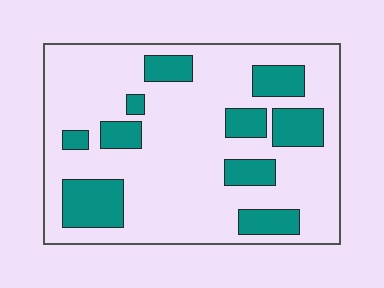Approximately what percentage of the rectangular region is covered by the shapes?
Approximately 25%.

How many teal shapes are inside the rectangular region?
10.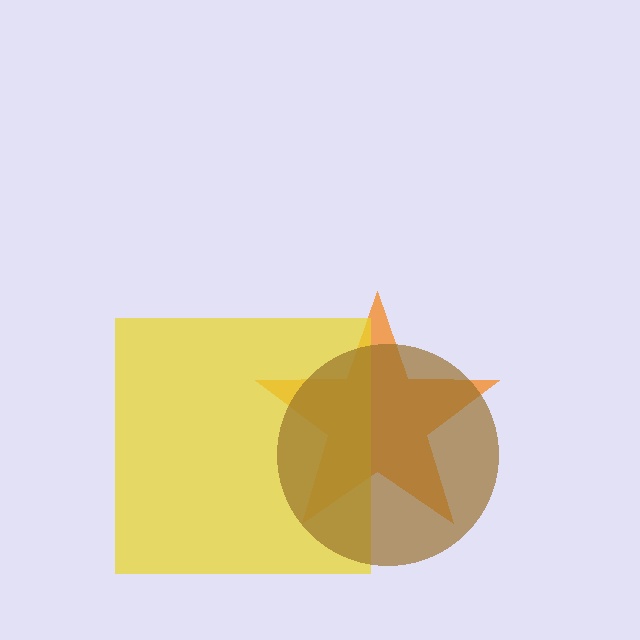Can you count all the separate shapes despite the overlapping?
Yes, there are 3 separate shapes.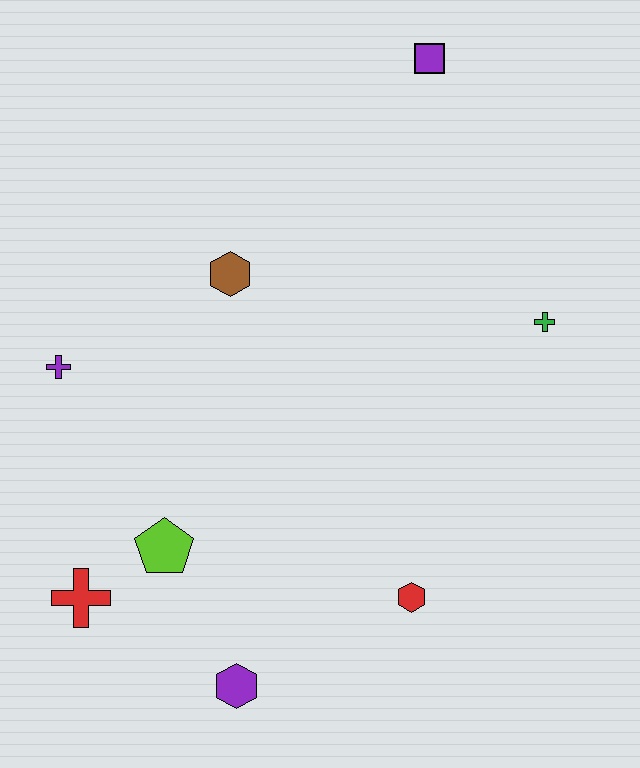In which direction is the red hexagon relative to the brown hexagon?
The red hexagon is below the brown hexagon.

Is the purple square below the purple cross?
No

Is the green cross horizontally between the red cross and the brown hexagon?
No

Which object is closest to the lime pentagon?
The red cross is closest to the lime pentagon.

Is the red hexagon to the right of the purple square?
No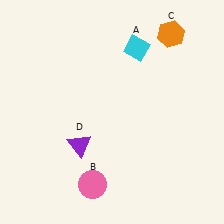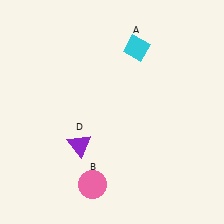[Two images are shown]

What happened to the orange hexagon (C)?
The orange hexagon (C) was removed in Image 2. It was in the top-right area of Image 1.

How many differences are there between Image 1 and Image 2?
There is 1 difference between the two images.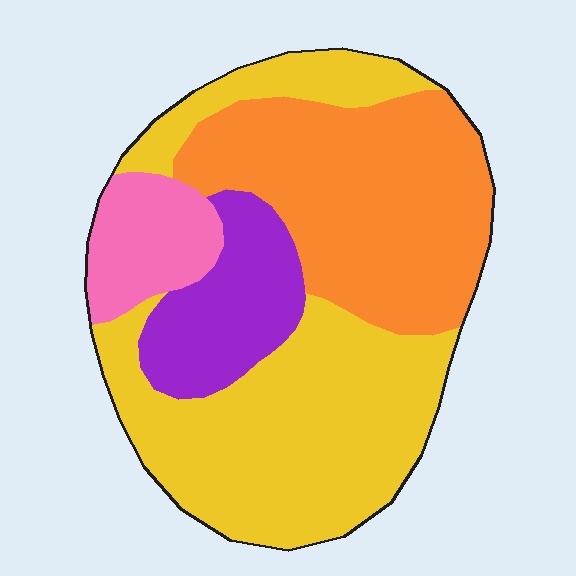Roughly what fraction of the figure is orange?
Orange takes up about one third (1/3) of the figure.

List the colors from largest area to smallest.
From largest to smallest: yellow, orange, purple, pink.